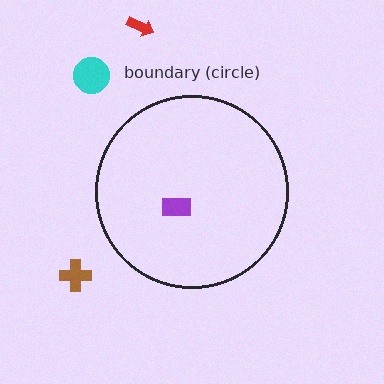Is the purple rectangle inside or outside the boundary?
Inside.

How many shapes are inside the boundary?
1 inside, 3 outside.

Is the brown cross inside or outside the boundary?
Outside.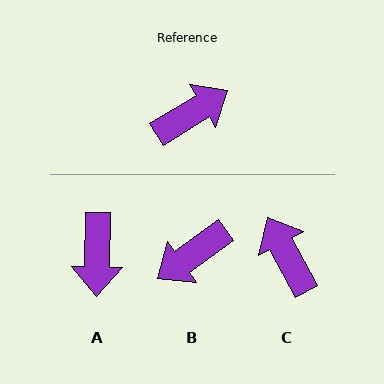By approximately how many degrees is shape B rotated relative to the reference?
Approximately 177 degrees clockwise.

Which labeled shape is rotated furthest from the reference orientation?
B, about 177 degrees away.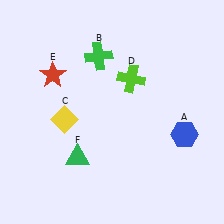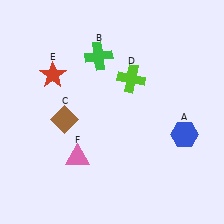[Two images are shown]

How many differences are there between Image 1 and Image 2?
There are 2 differences between the two images.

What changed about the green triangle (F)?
In Image 1, F is green. In Image 2, it changed to pink.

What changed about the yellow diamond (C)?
In Image 1, C is yellow. In Image 2, it changed to brown.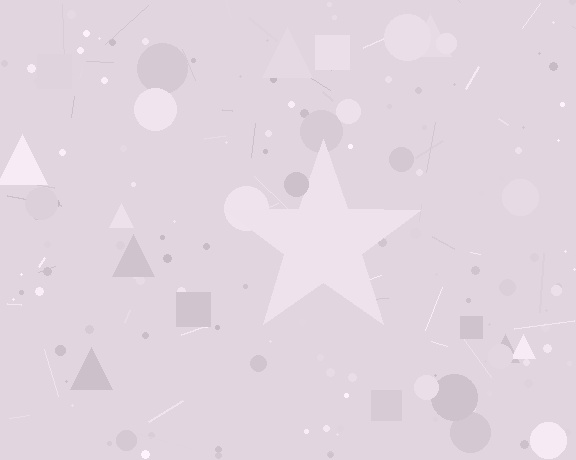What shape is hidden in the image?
A star is hidden in the image.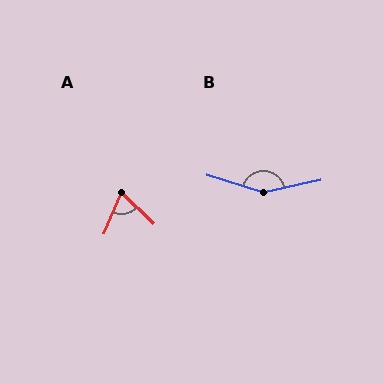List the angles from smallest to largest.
A (69°), B (150°).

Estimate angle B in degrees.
Approximately 150 degrees.